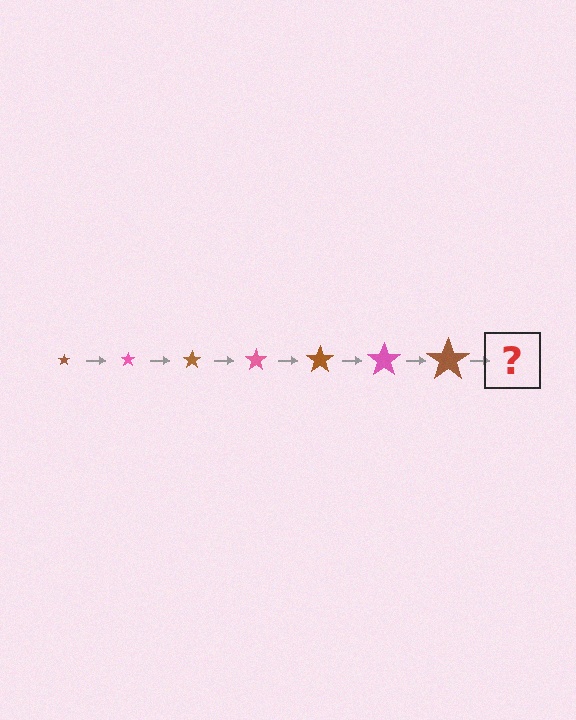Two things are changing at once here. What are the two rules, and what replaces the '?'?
The two rules are that the star grows larger each step and the color cycles through brown and pink. The '?' should be a pink star, larger than the previous one.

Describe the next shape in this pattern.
It should be a pink star, larger than the previous one.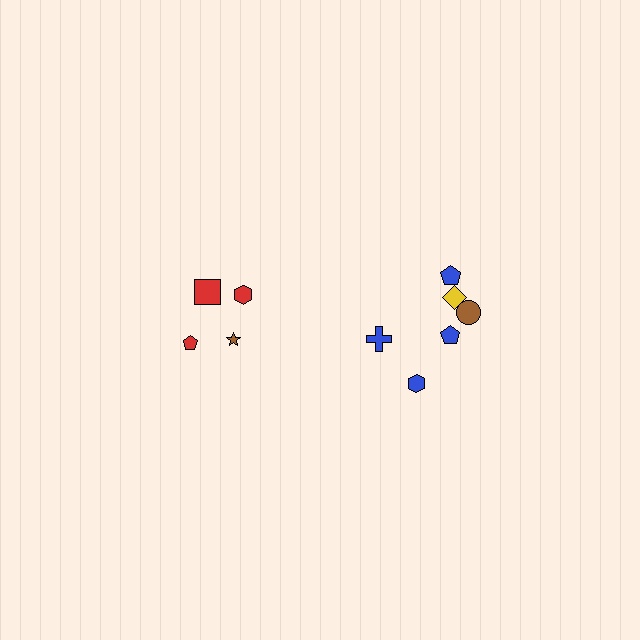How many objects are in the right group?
There are 6 objects.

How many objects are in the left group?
There are 4 objects.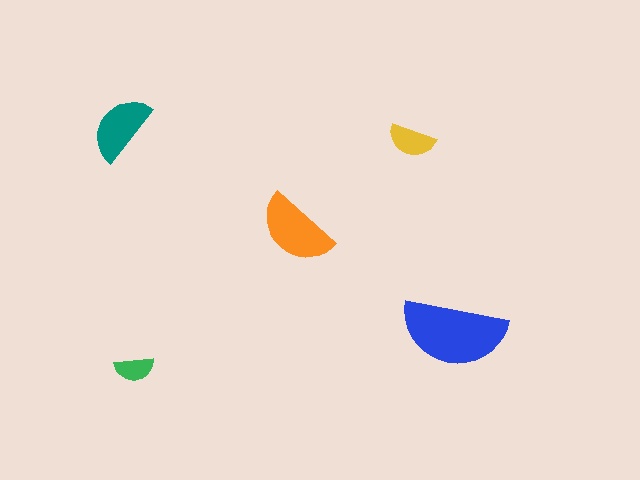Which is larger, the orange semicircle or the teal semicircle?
The orange one.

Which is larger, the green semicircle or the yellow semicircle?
The yellow one.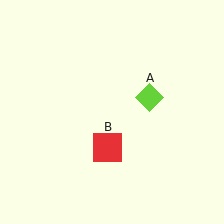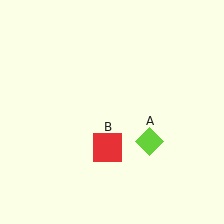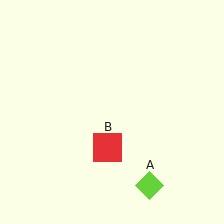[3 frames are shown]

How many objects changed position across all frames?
1 object changed position: lime diamond (object A).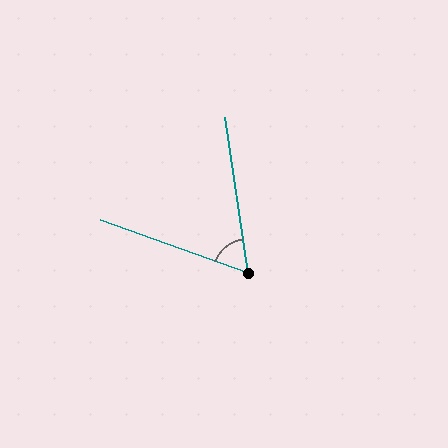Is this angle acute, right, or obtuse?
It is acute.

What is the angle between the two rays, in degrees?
Approximately 62 degrees.